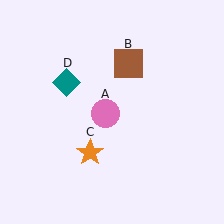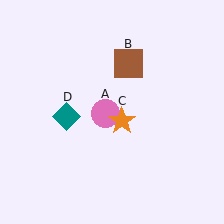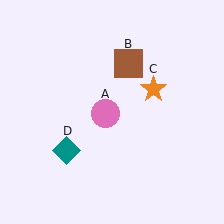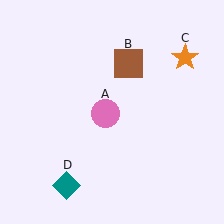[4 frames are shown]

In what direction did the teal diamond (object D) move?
The teal diamond (object D) moved down.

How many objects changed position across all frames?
2 objects changed position: orange star (object C), teal diamond (object D).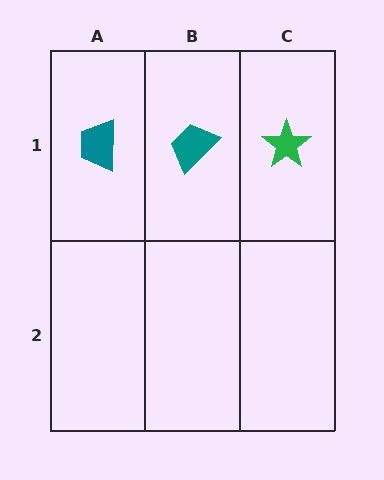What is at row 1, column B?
A teal trapezoid.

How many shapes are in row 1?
3 shapes.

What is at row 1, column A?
A teal trapezoid.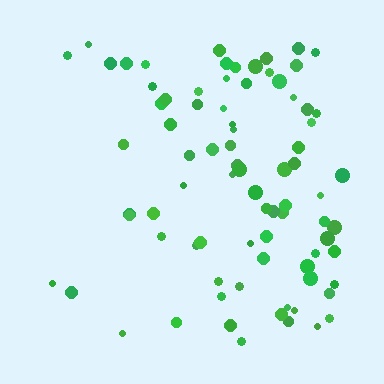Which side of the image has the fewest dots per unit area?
The left.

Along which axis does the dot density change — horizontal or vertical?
Horizontal.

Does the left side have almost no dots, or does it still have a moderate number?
Still a moderate number, just noticeably fewer than the right.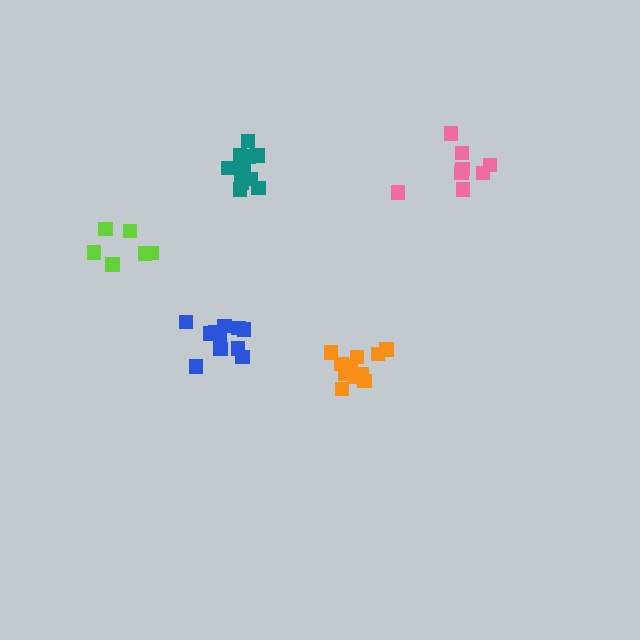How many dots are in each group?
Group 1: 11 dots, Group 2: 8 dots, Group 3: 11 dots, Group 4: 12 dots, Group 5: 6 dots (48 total).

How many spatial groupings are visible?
There are 5 spatial groupings.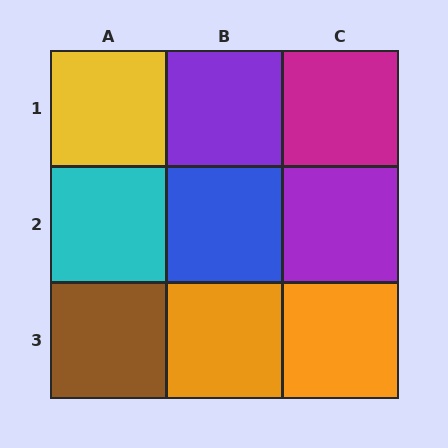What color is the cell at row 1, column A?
Yellow.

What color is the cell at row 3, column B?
Orange.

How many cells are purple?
2 cells are purple.